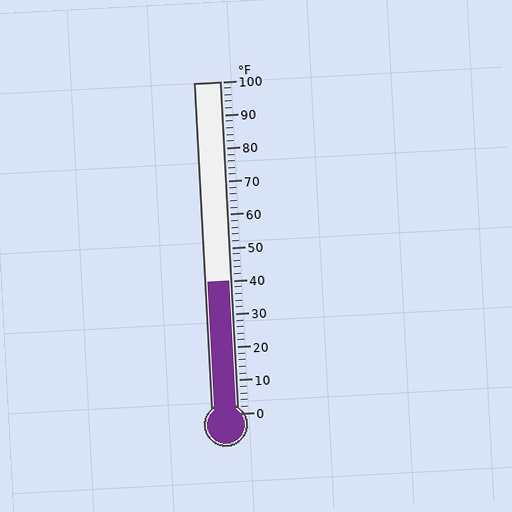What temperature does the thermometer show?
The thermometer shows approximately 40°F.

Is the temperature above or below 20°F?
The temperature is above 20°F.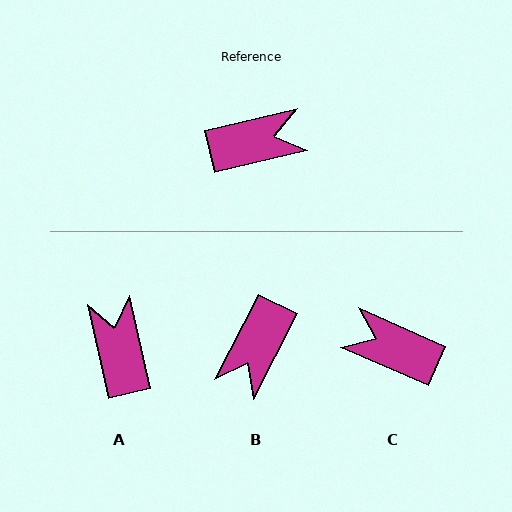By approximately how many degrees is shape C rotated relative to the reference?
Approximately 143 degrees counter-clockwise.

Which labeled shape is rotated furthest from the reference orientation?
C, about 143 degrees away.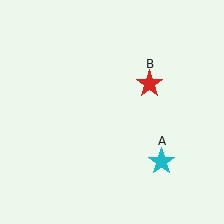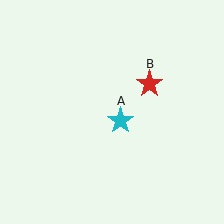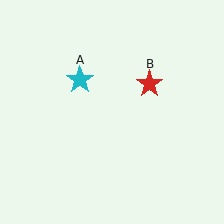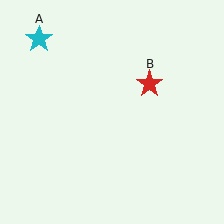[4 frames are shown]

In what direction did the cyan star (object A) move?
The cyan star (object A) moved up and to the left.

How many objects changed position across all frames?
1 object changed position: cyan star (object A).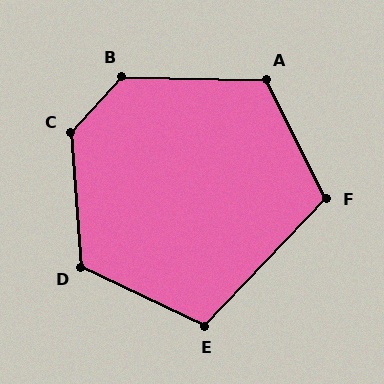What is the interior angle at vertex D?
Approximately 119 degrees (obtuse).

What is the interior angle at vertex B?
Approximately 131 degrees (obtuse).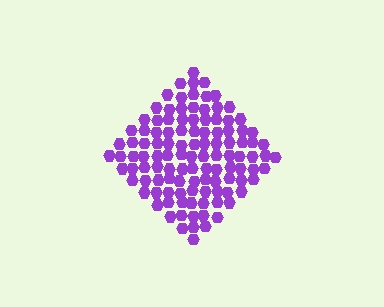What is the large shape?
The large shape is a diamond.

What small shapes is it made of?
It is made of small hexagons.